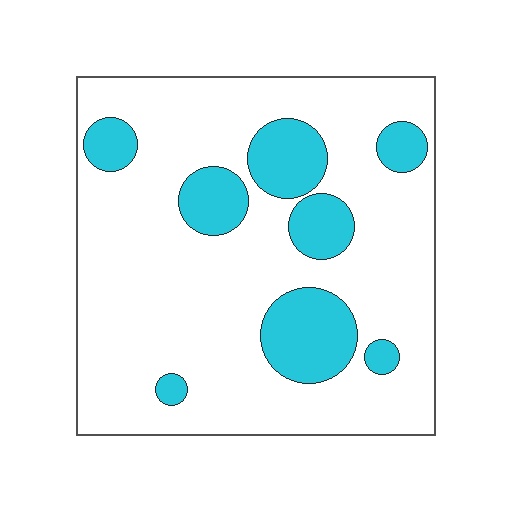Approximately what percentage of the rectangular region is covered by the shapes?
Approximately 20%.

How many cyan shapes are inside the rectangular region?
8.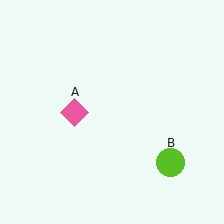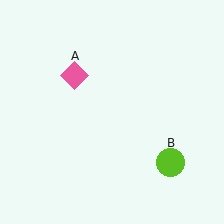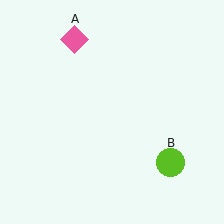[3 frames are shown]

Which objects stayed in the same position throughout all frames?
Lime circle (object B) remained stationary.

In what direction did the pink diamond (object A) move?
The pink diamond (object A) moved up.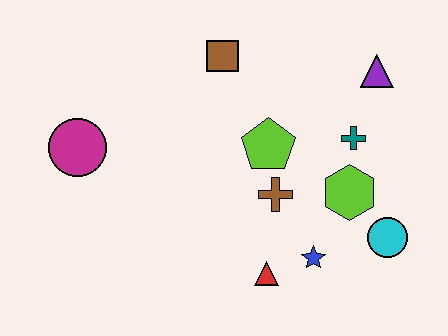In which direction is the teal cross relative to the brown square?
The teal cross is to the right of the brown square.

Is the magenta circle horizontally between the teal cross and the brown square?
No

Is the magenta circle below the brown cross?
No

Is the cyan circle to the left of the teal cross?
No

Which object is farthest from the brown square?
The cyan circle is farthest from the brown square.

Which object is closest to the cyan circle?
The lime hexagon is closest to the cyan circle.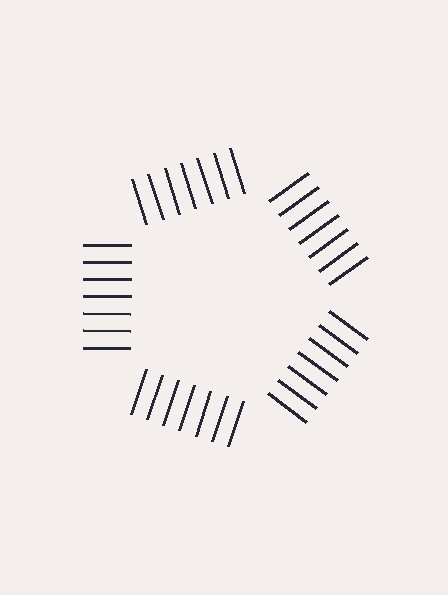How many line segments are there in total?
35 — 7 along each of the 5 edges.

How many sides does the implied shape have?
5 sides — the line-ends trace a pentagon.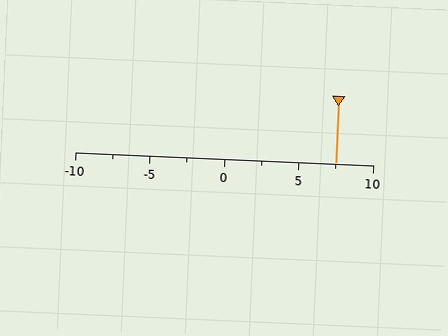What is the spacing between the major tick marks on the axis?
The major ticks are spaced 5 apart.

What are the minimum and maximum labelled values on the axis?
The axis runs from -10 to 10.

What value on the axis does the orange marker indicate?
The marker indicates approximately 7.5.